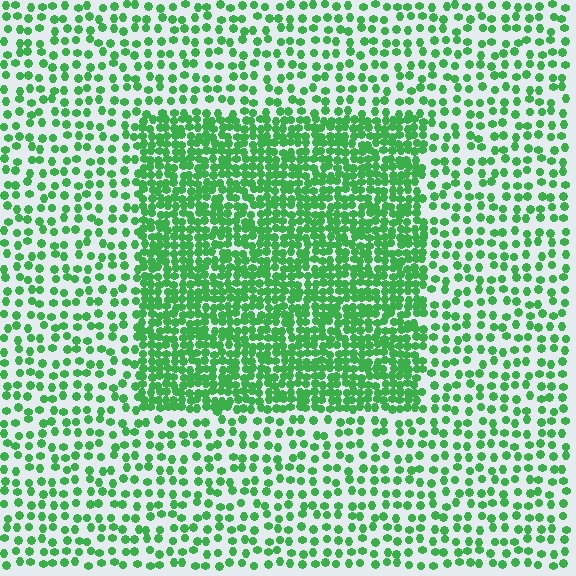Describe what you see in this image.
The image contains small green elements arranged at two different densities. A rectangle-shaped region is visible where the elements are more densely packed than the surrounding area.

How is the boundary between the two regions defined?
The boundary is defined by a change in element density (approximately 2.3x ratio). All elements are the same color, size, and shape.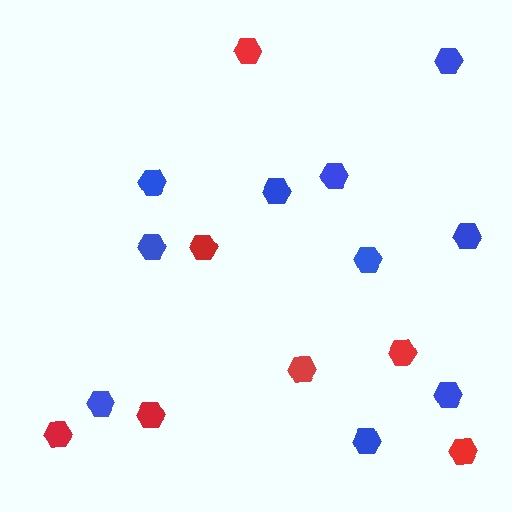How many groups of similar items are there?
There are 2 groups: one group of blue hexagons (10) and one group of red hexagons (7).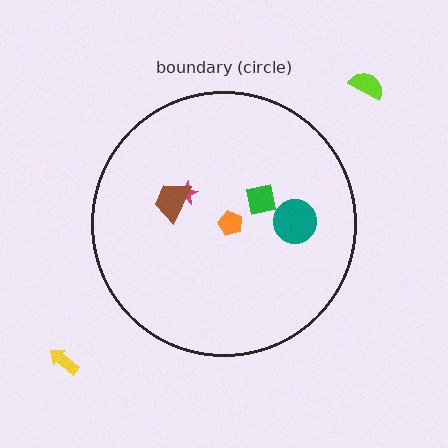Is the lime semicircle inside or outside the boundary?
Outside.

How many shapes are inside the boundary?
5 inside, 2 outside.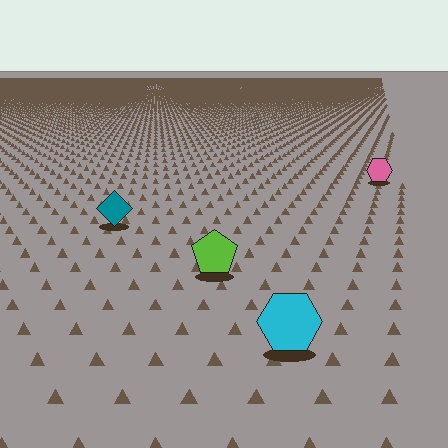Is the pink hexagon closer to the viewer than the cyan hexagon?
No. The cyan hexagon is closer — you can tell from the texture gradient: the ground texture is coarser near it.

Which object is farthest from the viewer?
The pink hexagon is farthest from the viewer. It appears smaller and the ground texture around it is denser.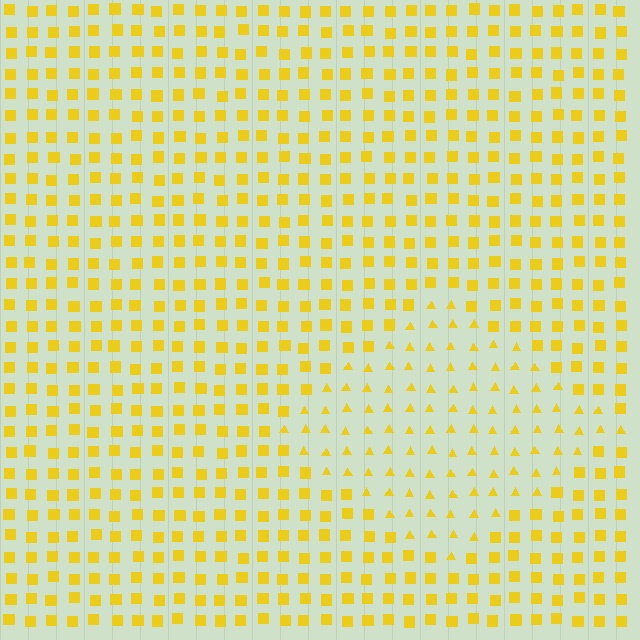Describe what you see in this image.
The image is filled with small yellow elements arranged in a uniform grid. A diamond-shaped region contains triangles, while the surrounding area contains squares. The boundary is defined purely by the change in element shape.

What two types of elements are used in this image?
The image uses triangles inside the diamond region and squares outside it.